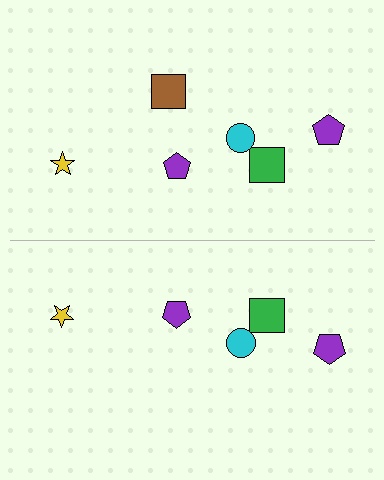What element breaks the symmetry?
A brown square is missing from the bottom side.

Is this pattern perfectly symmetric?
No, the pattern is not perfectly symmetric. A brown square is missing from the bottom side.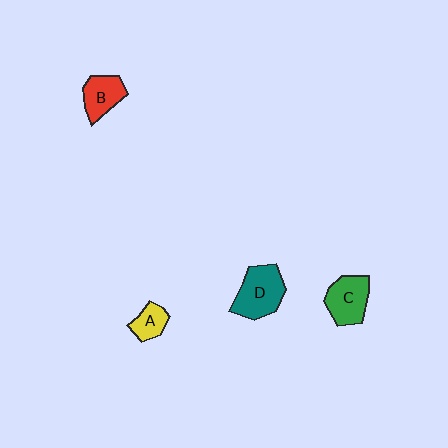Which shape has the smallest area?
Shape A (yellow).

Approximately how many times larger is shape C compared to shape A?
Approximately 1.8 times.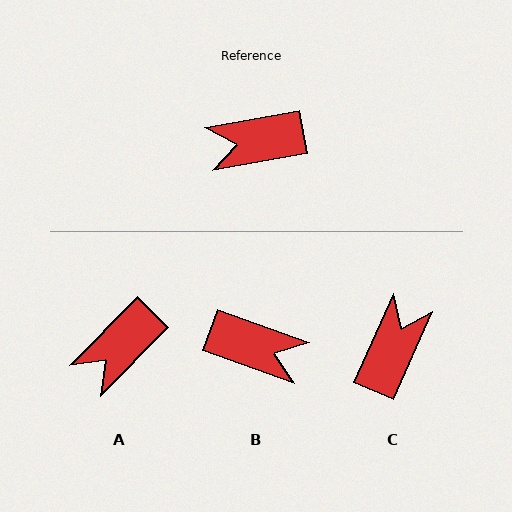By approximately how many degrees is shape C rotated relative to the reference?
Approximately 124 degrees clockwise.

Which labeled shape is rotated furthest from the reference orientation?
B, about 150 degrees away.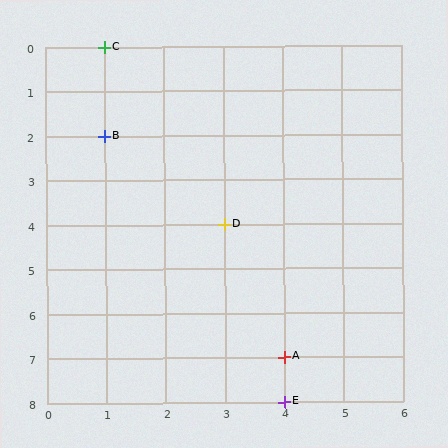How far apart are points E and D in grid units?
Points E and D are 1 column and 4 rows apart (about 4.1 grid units diagonally).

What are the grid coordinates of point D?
Point D is at grid coordinates (3, 4).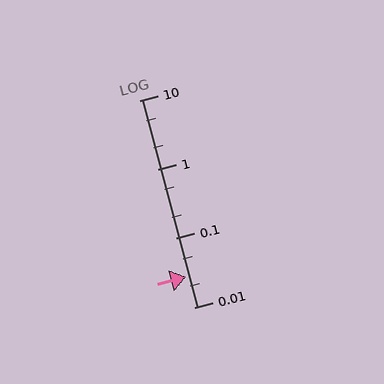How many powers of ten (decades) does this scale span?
The scale spans 3 decades, from 0.01 to 10.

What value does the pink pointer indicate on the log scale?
The pointer indicates approximately 0.028.